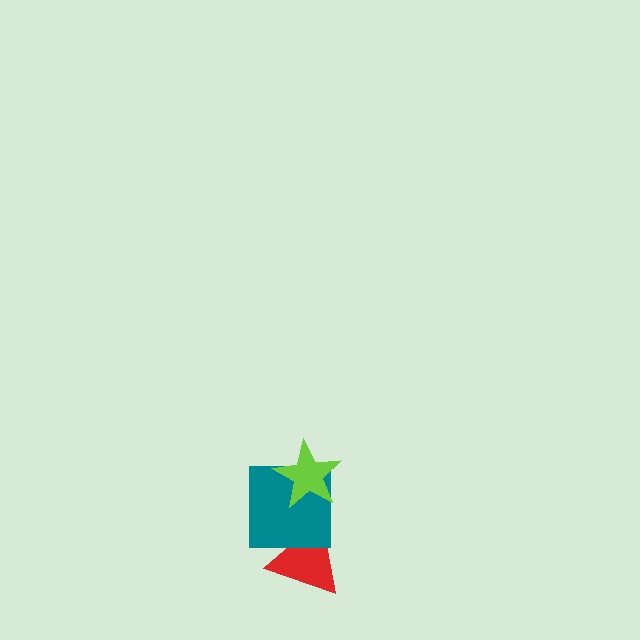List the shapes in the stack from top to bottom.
From top to bottom: the lime star, the teal square, the red triangle.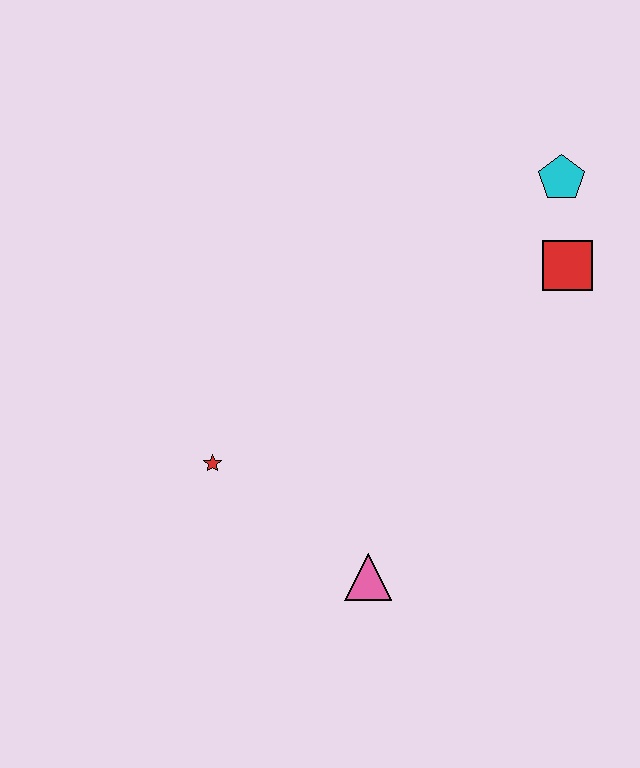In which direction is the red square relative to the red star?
The red square is to the right of the red star.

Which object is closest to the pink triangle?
The red star is closest to the pink triangle.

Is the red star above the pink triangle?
Yes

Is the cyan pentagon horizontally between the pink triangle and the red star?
No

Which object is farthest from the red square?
The red star is farthest from the red square.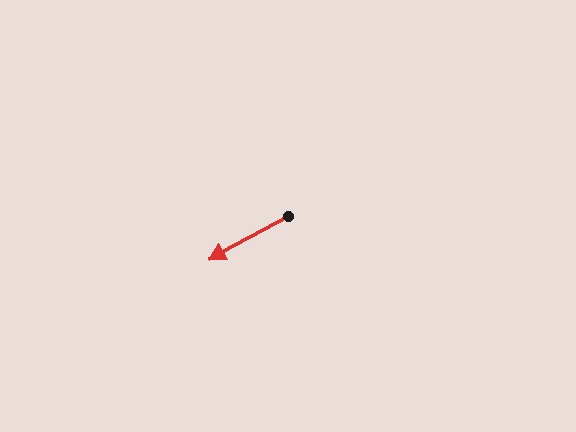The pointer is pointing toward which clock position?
Roughly 8 o'clock.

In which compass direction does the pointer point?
Southwest.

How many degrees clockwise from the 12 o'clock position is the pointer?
Approximately 241 degrees.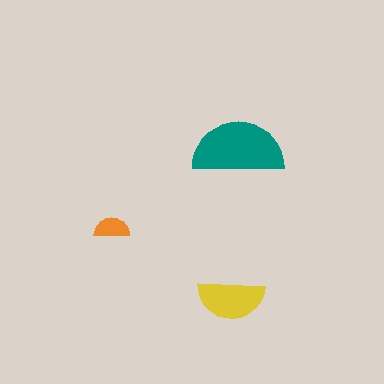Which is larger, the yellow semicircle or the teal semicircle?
The teal one.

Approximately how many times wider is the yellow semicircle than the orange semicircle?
About 2 times wider.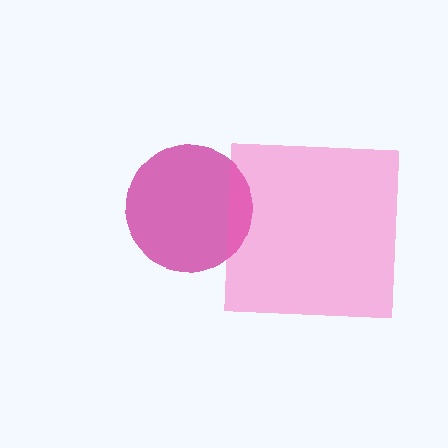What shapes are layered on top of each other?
The layered shapes are: a magenta circle, a pink square.